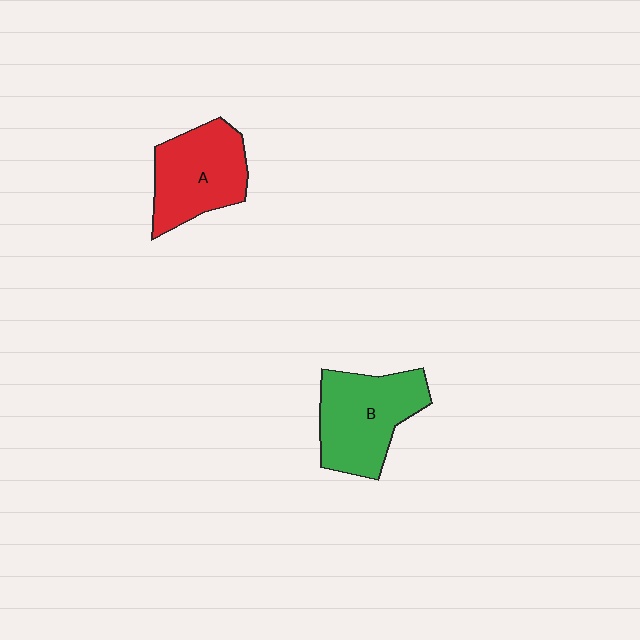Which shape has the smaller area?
Shape A (red).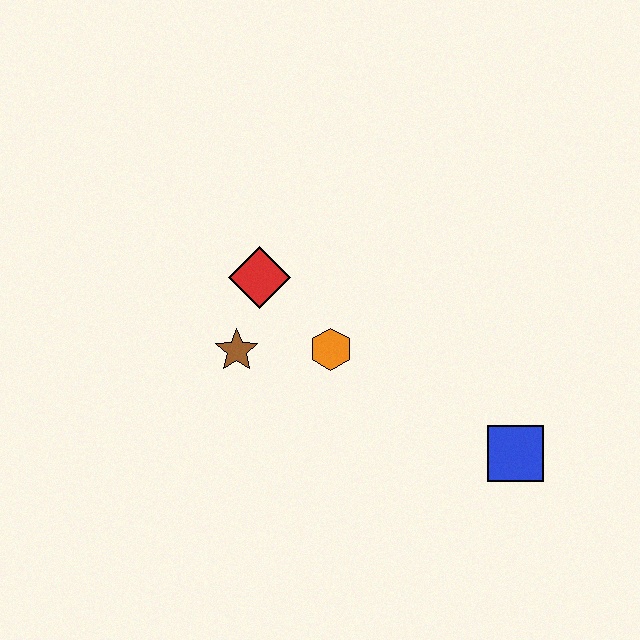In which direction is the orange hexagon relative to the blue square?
The orange hexagon is to the left of the blue square.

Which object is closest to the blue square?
The orange hexagon is closest to the blue square.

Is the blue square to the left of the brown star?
No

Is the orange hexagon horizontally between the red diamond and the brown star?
No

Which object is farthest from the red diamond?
The blue square is farthest from the red diamond.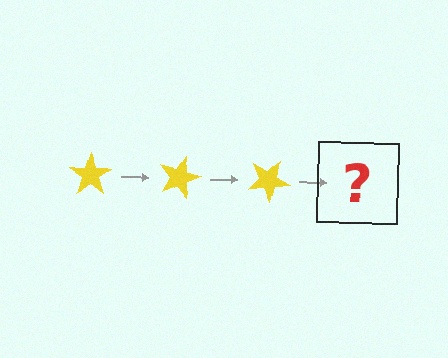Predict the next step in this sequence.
The next step is a yellow star rotated 45 degrees.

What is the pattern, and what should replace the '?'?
The pattern is that the star rotates 15 degrees each step. The '?' should be a yellow star rotated 45 degrees.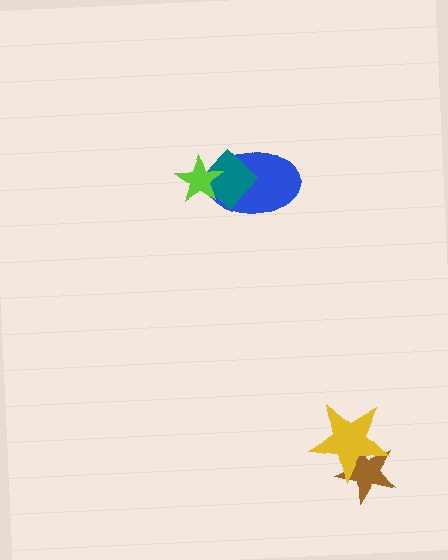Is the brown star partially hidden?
Yes, it is partially covered by another shape.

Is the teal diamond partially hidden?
Yes, it is partially covered by another shape.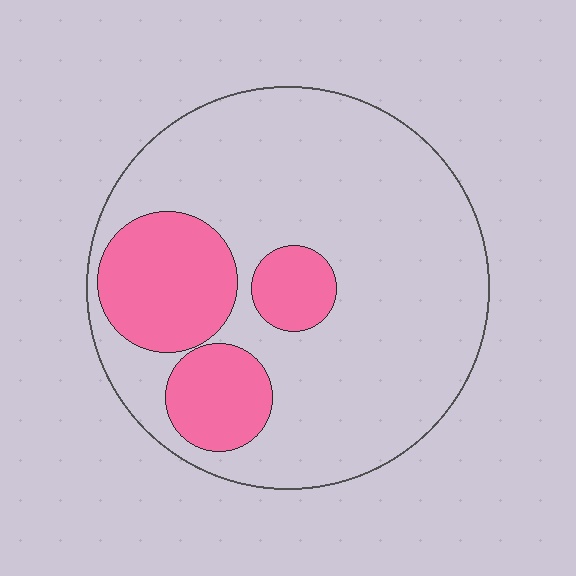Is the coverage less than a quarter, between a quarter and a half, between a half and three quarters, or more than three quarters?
Less than a quarter.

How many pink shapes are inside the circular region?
3.